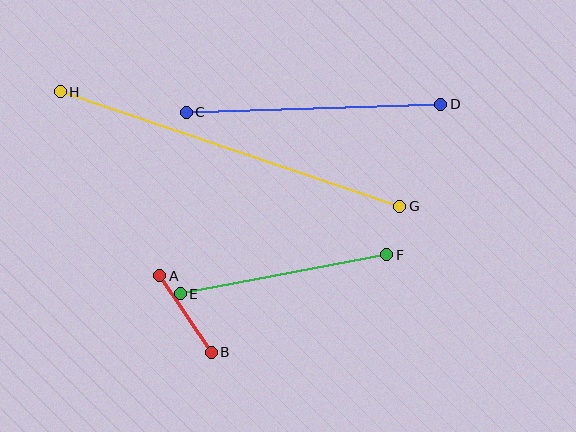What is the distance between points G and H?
The distance is approximately 359 pixels.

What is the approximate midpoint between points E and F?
The midpoint is at approximately (283, 274) pixels.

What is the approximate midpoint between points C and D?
The midpoint is at approximately (313, 108) pixels.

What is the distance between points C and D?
The distance is approximately 255 pixels.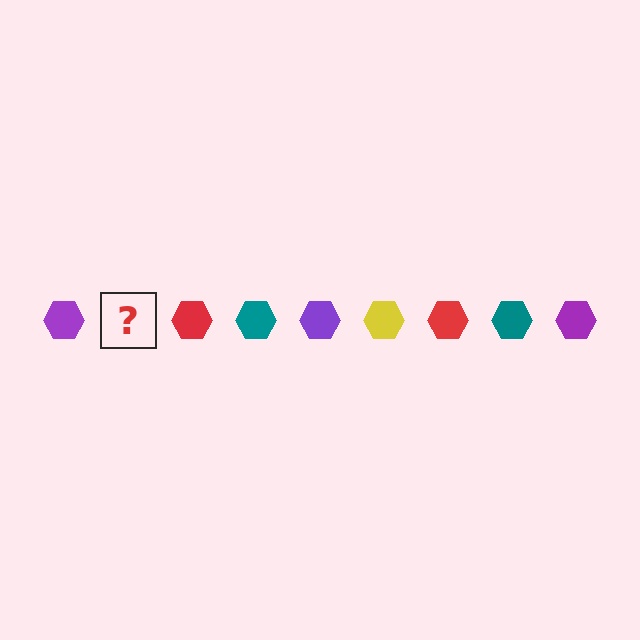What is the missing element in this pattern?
The missing element is a yellow hexagon.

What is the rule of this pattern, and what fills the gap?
The rule is that the pattern cycles through purple, yellow, red, teal hexagons. The gap should be filled with a yellow hexagon.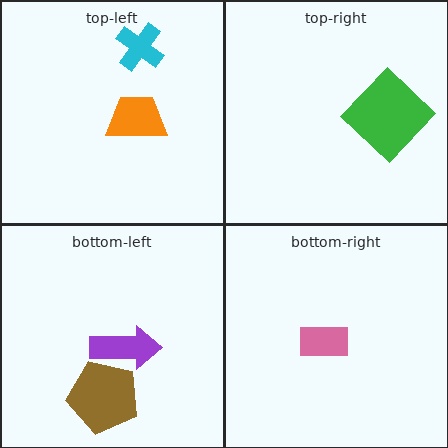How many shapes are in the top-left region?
2.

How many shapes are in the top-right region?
1.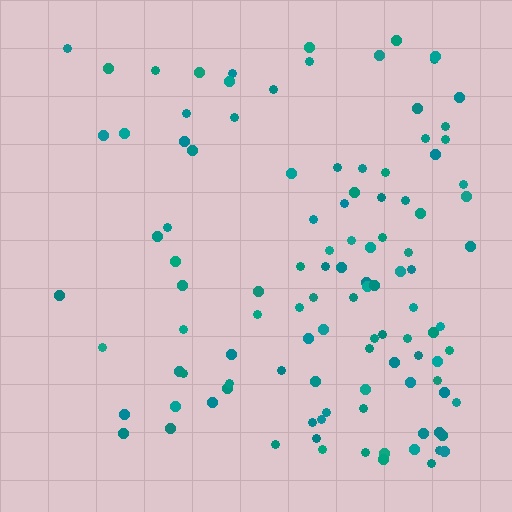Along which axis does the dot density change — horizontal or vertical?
Horizontal.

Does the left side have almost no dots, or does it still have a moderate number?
Still a moderate number, just noticeably fewer than the right.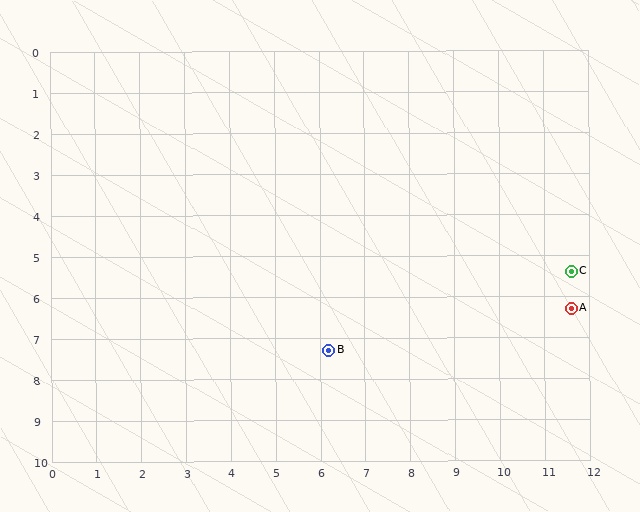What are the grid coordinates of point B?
Point B is at approximately (6.2, 7.3).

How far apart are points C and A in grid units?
Points C and A are about 0.9 grid units apart.